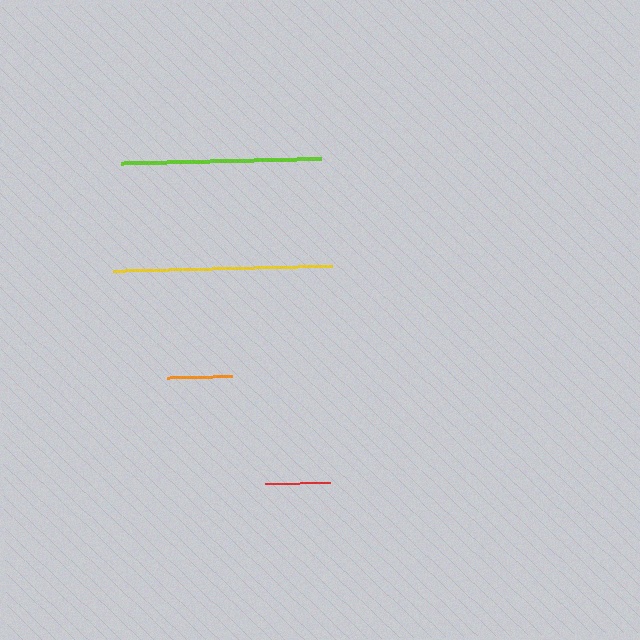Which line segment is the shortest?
The orange line is the shortest at approximately 64 pixels.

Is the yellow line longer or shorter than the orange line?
The yellow line is longer than the orange line.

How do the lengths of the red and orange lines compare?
The red and orange lines are approximately the same length.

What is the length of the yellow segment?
The yellow segment is approximately 219 pixels long.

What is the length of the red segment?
The red segment is approximately 66 pixels long.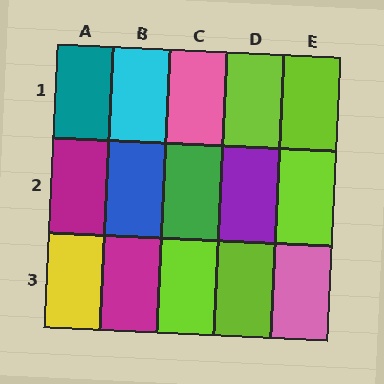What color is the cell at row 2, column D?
Purple.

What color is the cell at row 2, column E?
Lime.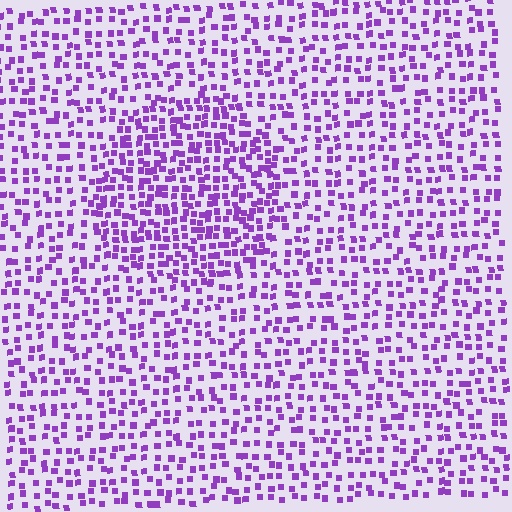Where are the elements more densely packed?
The elements are more densely packed inside the circle boundary.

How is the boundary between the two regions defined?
The boundary is defined by a change in element density (approximately 1.7x ratio). All elements are the same color, size, and shape.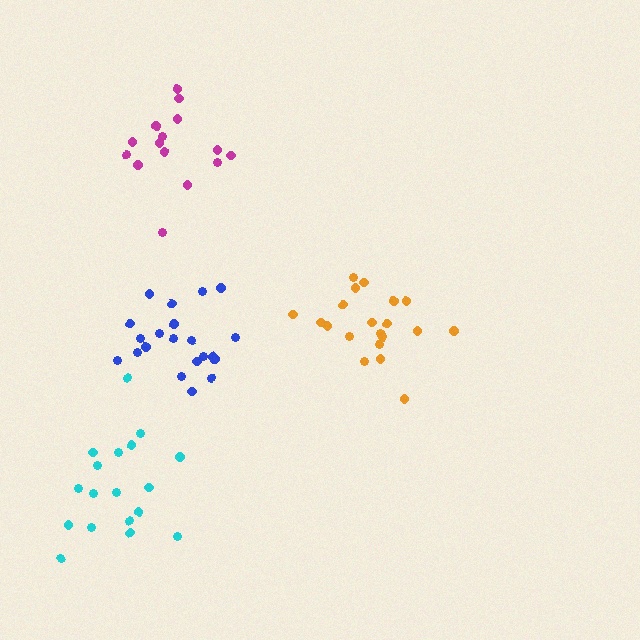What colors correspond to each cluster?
The clusters are colored: magenta, orange, blue, cyan.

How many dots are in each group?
Group 1: 15 dots, Group 2: 20 dots, Group 3: 21 dots, Group 4: 18 dots (74 total).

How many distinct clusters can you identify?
There are 4 distinct clusters.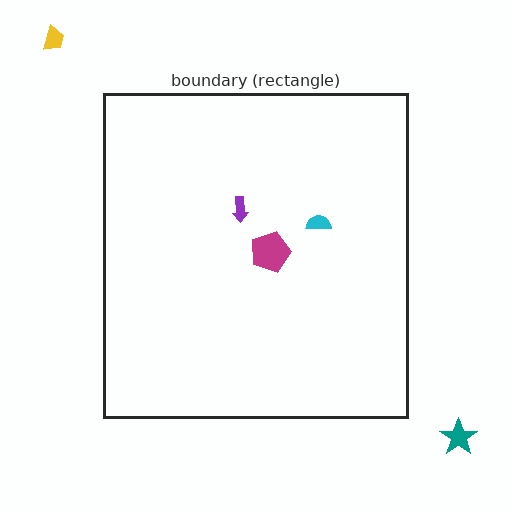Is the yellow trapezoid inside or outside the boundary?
Outside.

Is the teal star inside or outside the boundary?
Outside.